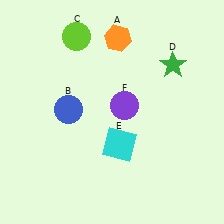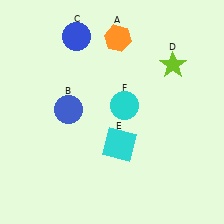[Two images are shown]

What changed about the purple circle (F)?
In Image 1, F is purple. In Image 2, it changed to cyan.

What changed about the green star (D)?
In Image 1, D is green. In Image 2, it changed to lime.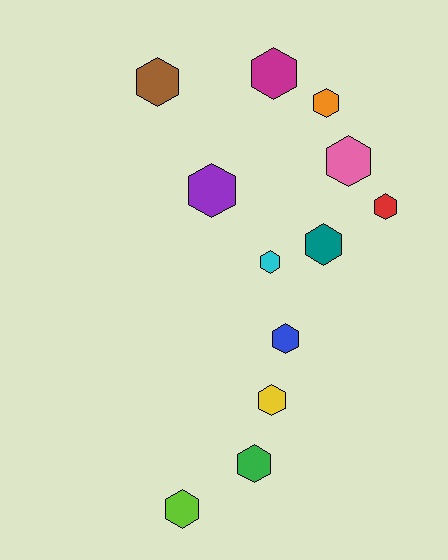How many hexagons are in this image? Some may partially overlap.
There are 12 hexagons.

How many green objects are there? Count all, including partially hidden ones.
There is 1 green object.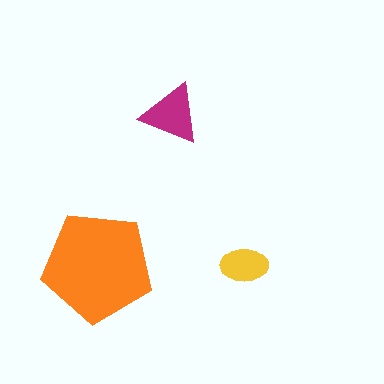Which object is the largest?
The orange pentagon.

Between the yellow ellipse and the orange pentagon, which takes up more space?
The orange pentagon.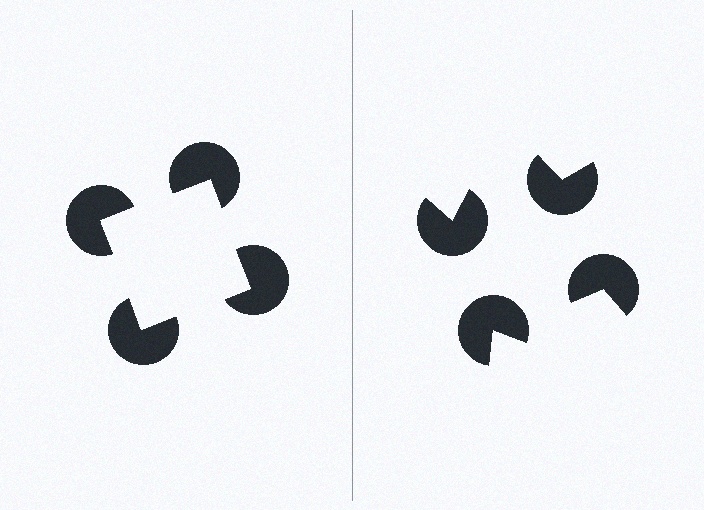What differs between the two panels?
The pac-man discs are positioned identically on both sides; only the wedge orientations differ. On the left they align to a square; on the right they are misaligned.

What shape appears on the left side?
An illusory square.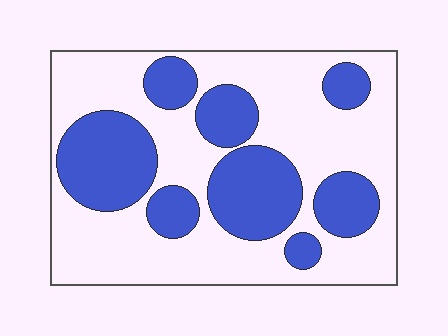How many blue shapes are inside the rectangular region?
8.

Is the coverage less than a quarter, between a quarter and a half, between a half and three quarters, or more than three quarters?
Between a quarter and a half.